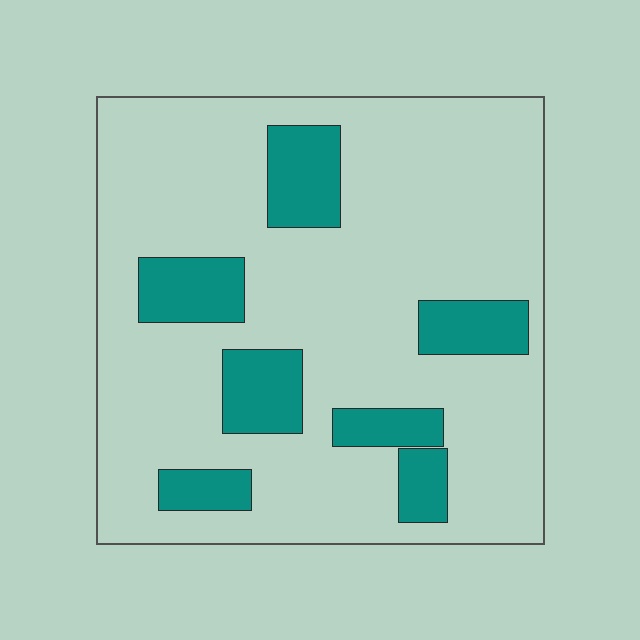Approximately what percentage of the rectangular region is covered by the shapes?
Approximately 20%.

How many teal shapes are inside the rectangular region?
7.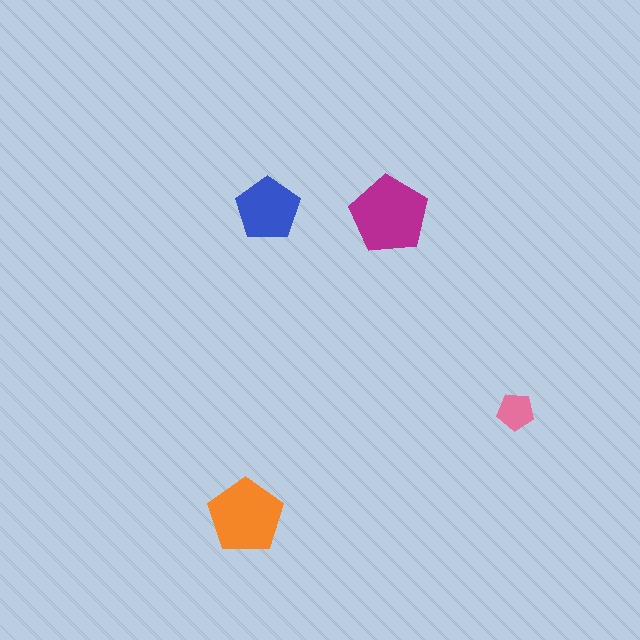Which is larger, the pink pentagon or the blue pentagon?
The blue one.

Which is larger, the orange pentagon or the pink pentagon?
The orange one.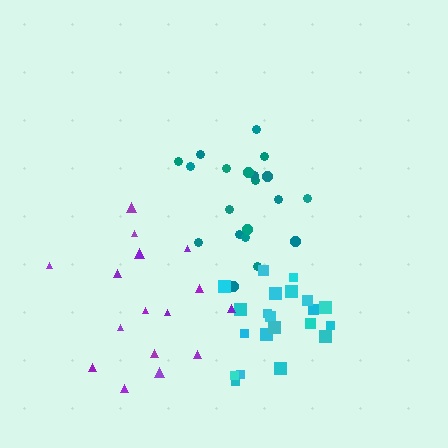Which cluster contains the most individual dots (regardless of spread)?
Cyan (21).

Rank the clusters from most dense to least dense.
cyan, teal, purple.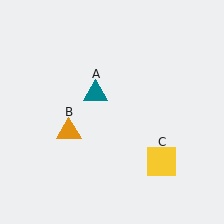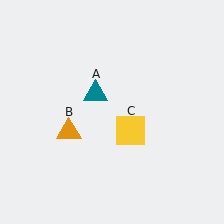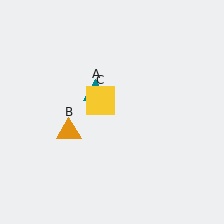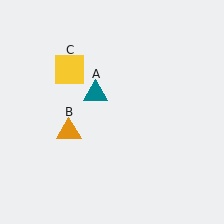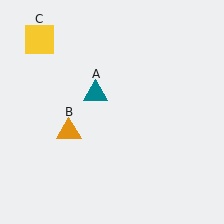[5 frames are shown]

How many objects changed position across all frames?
1 object changed position: yellow square (object C).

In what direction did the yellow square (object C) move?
The yellow square (object C) moved up and to the left.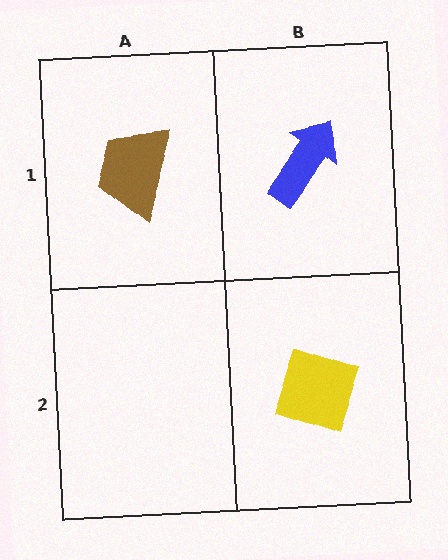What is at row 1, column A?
A brown trapezoid.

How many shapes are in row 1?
2 shapes.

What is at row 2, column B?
A yellow diamond.